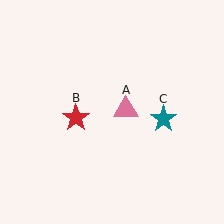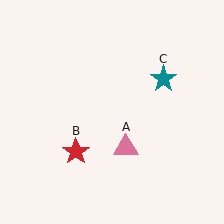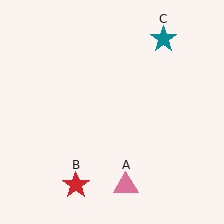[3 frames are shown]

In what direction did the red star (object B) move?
The red star (object B) moved down.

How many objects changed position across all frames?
3 objects changed position: pink triangle (object A), red star (object B), teal star (object C).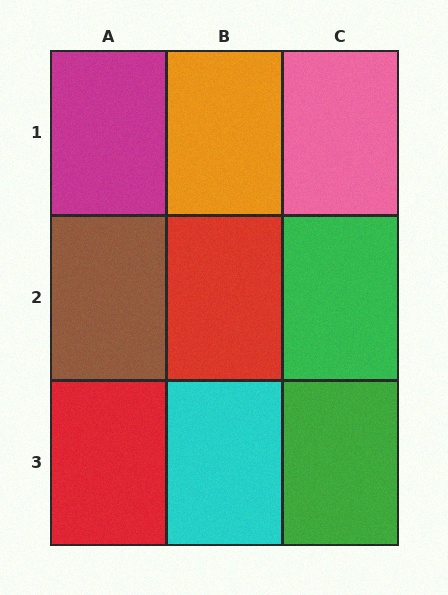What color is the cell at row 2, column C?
Green.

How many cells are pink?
1 cell is pink.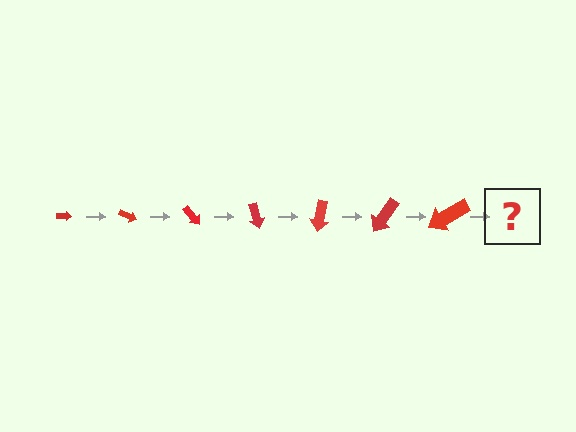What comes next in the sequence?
The next element should be an arrow, larger than the previous one and rotated 175 degrees from the start.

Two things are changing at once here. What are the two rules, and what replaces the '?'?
The two rules are that the arrow grows larger each step and it rotates 25 degrees each step. The '?' should be an arrow, larger than the previous one and rotated 175 degrees from the start.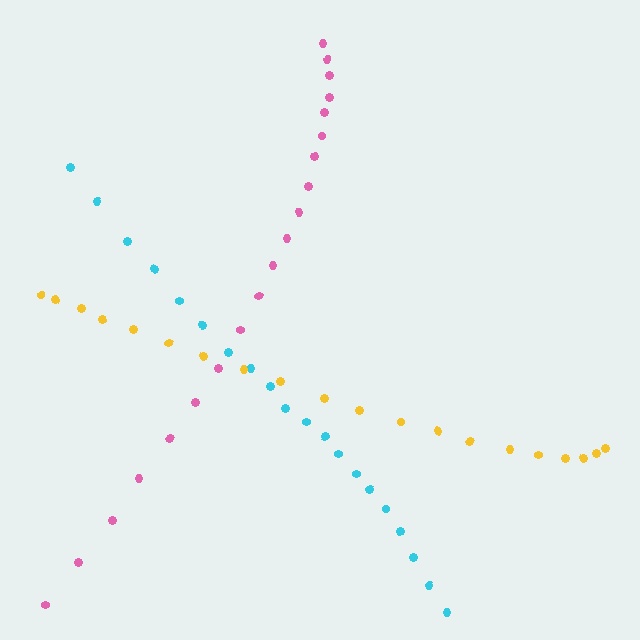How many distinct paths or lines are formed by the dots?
There are 3 distinct paths.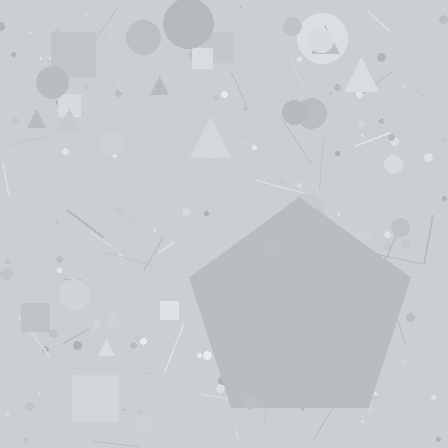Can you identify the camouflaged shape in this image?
The camouflaged shape is a pentagon.